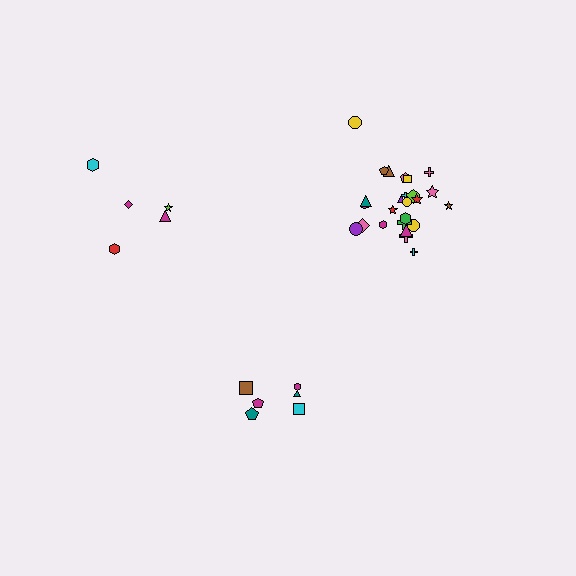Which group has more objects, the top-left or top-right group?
The top-right group.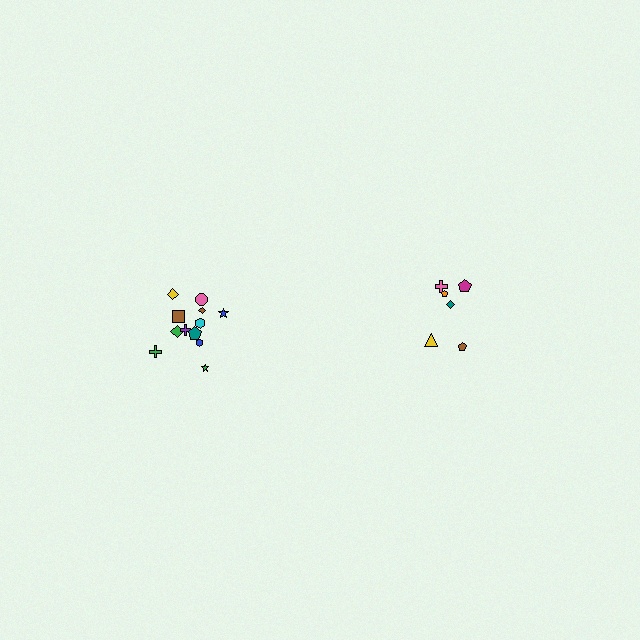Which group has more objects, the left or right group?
The left group.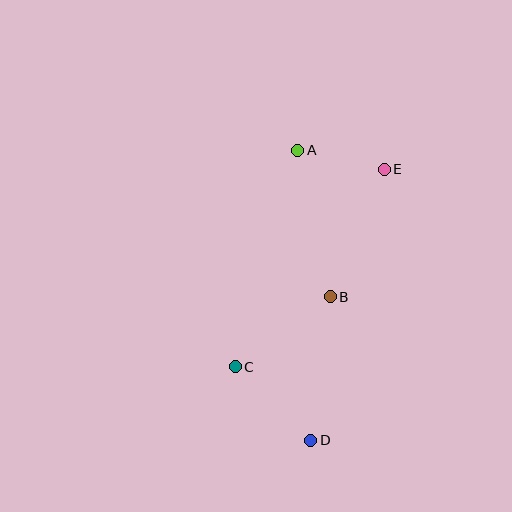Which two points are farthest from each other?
Points A and D are farthest from each other.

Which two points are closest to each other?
Points A and E are closest to each other.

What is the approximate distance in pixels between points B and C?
The distance between B and C is approximately 118 pixels.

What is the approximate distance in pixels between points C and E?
The distance between C and E is approximately 248 pixels.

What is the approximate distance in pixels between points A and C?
The distance between A and C is approximately 225 pixels.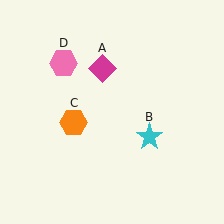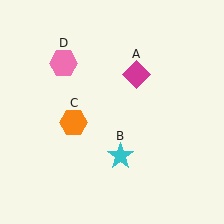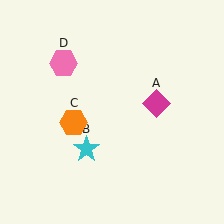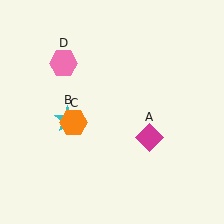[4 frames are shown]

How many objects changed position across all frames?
2 objects changed position: magenta diamond (object A), cyan star (object B).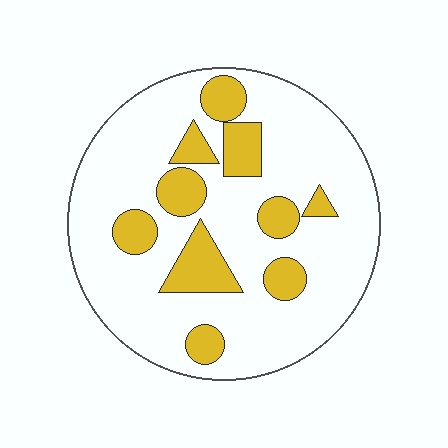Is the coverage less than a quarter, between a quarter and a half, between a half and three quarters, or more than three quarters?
Less than a quarter.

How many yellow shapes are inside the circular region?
10.